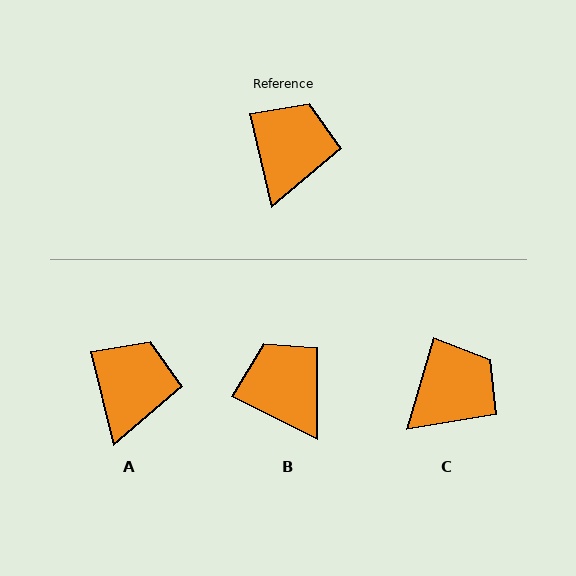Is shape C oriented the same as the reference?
No, it is off by about 30 degrees.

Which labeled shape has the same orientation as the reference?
A.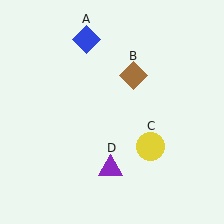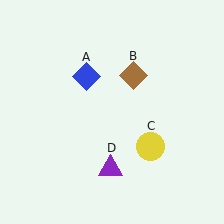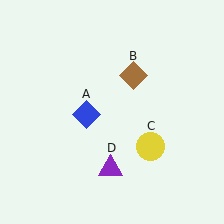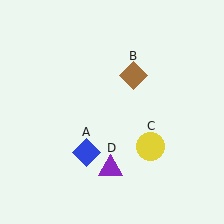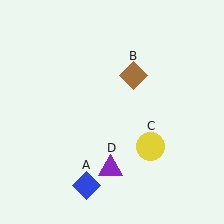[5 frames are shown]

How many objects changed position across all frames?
1 object changed position: blue diamond (object A).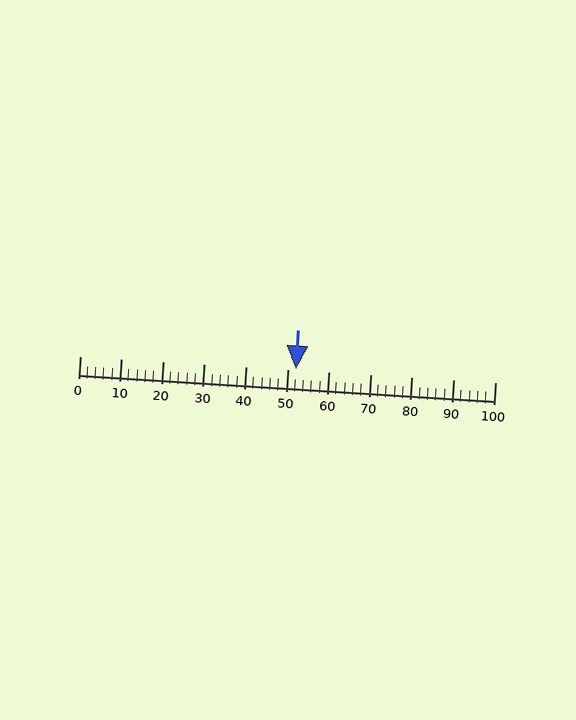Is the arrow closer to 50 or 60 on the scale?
The arrow is closer to 50.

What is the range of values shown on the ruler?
The ruler shows values from 0 to 100.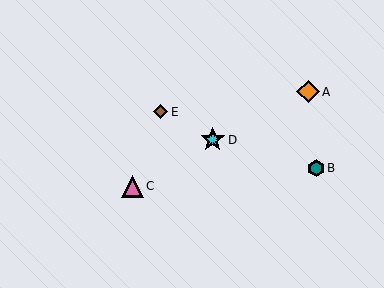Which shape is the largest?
The cyan star (labeled D) is the largest.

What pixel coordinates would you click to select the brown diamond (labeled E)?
Click at (161, 112) to select the brown diamond E.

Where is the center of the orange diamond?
The center of the orange diamond is at (308, 92).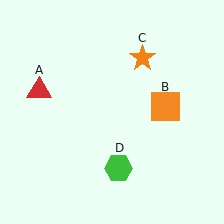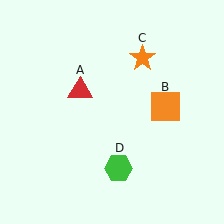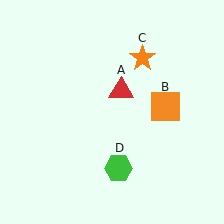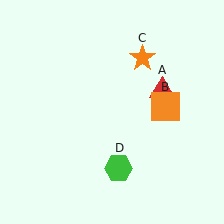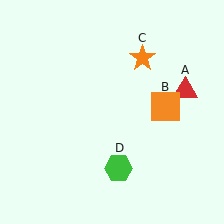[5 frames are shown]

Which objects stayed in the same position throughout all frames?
Orange square (object B) and orange star (object C) and green hexagon (object D) remained stationary.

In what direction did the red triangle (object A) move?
The red triangle (object A) moved right.